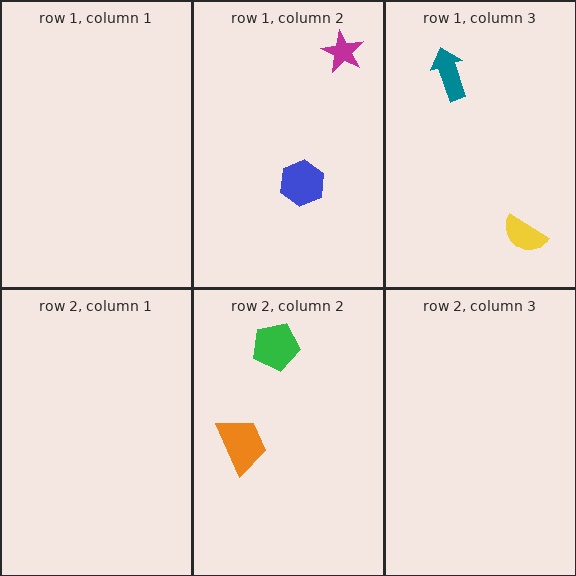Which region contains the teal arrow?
The row 1, column 3 region.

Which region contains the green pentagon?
The row 2, column 2 region.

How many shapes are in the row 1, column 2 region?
2.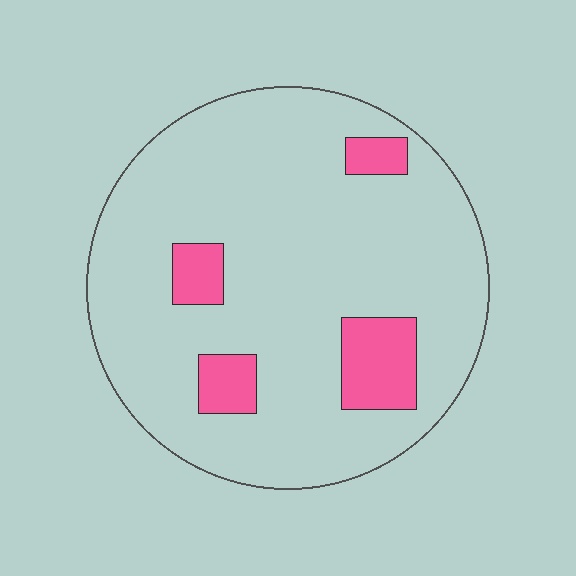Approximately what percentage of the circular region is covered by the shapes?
Approximately 15%.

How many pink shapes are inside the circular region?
4.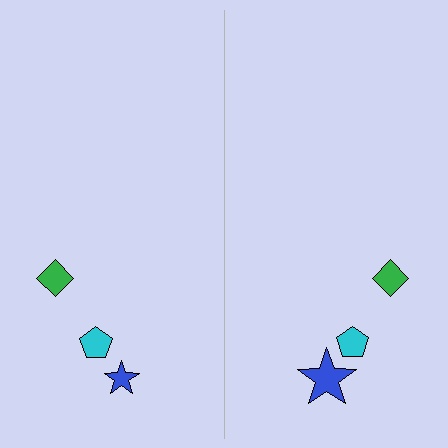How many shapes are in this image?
There are 6 shapes in this image.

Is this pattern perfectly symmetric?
No, the pattern is not perfectly symmetric. The blue star on the right side has a different size than its mirror counterpart.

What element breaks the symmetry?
The blue star on the right side has a different size than its mirror counterpart.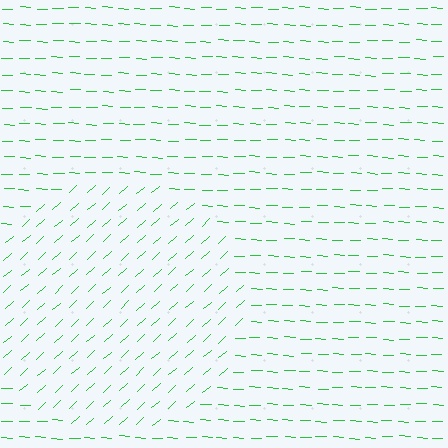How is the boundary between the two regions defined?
The boundary is defined purely by a change in line orientation (approximately 45 degrees difference). All lines are the same color and thickness.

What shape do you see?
I see a circle.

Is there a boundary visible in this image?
Yes, there is a texture boundary formed by a change in line orientation.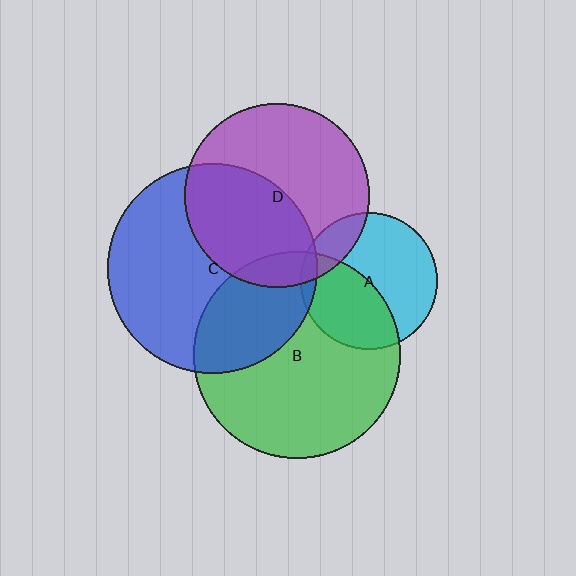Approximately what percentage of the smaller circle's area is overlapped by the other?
Approximately 45%.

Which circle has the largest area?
Circle C (blue).